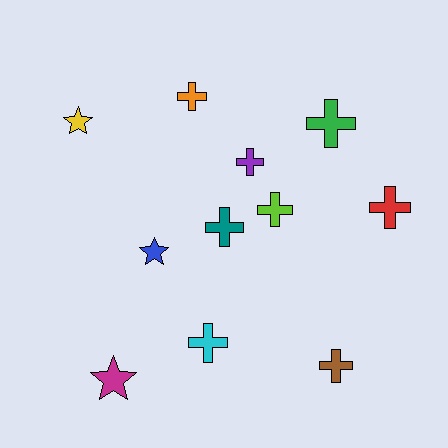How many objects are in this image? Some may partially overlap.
There are 11 objects.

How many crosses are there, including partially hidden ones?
There are 8 crosses.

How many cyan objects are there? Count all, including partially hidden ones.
There is 1 cyan object.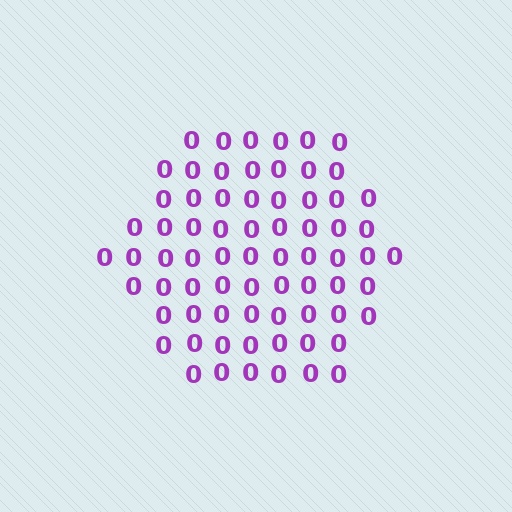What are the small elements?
The small elements are digit 0's.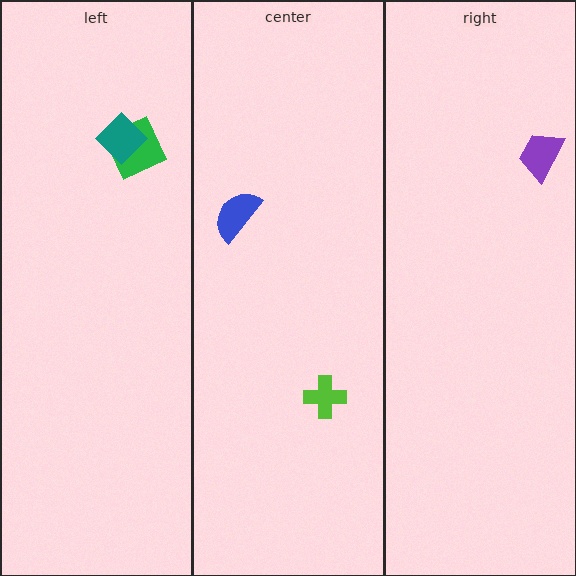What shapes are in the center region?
The lime cross, the blue semicircle.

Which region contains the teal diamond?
The left region.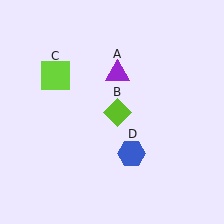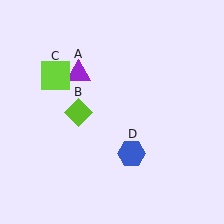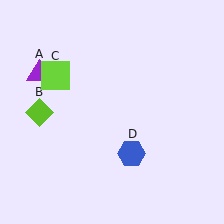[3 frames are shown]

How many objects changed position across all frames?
2 objects changed position: purple triangle (object A), lime diamond (object B).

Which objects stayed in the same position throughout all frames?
Lime square (object C) and blue hexagon (object D) remained stationary.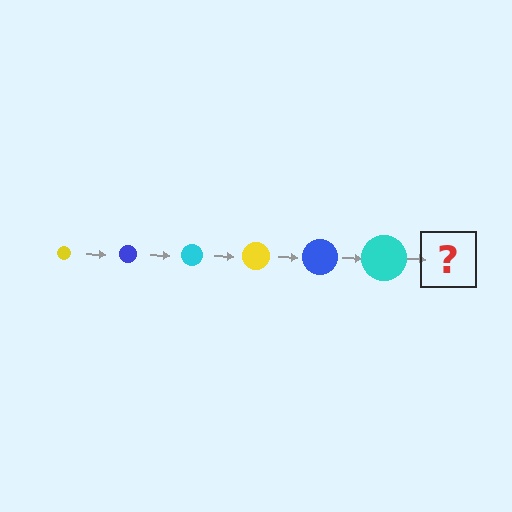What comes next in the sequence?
The next element should be a yellow circle, larger than the previous one.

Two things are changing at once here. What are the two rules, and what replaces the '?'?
The two rules are that the circle grows larger each step and the color cycles through yellow, blue, and cyan. The '?' should be a yellow circle, larger than the previous one.